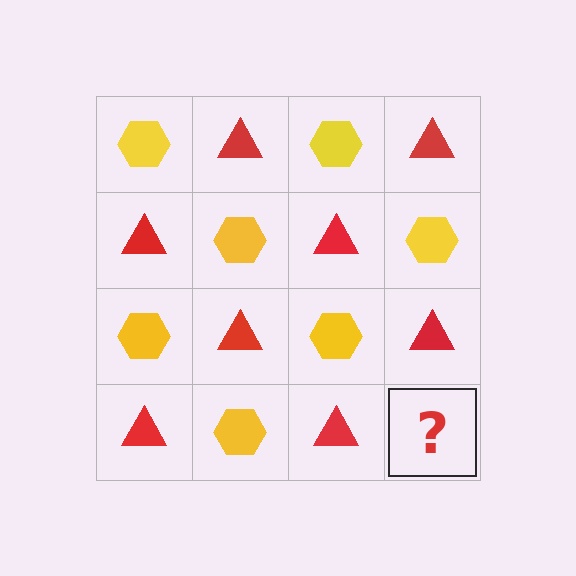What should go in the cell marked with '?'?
The missing cell should contain a yellow hexagon.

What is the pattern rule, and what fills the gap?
The rule is that it alternates yellow hexagon and red triangle in a checkerboard pattern. The gap should be filled with a yellow hexagon.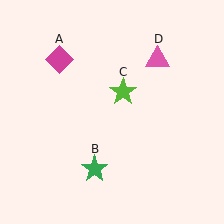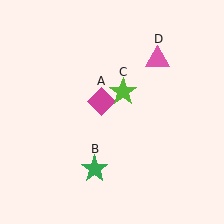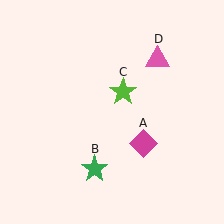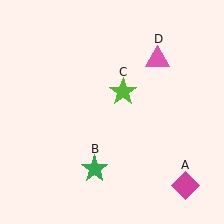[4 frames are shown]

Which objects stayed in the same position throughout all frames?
Green star (object B) and lime star (object C) and pink triangle (object D) remained stationary.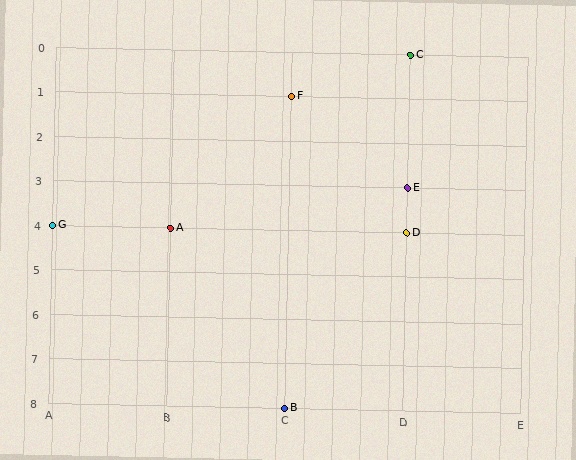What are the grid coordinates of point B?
Point B is at grid coordinates (C, 8).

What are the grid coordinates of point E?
Point E is at grid coordinates (D, 3).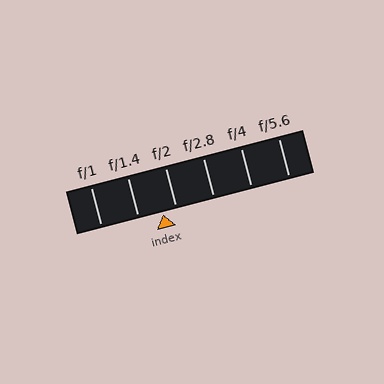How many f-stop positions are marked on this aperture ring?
There are 6 f-stop positions marked.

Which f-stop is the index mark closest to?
The index mark is closest to f/2.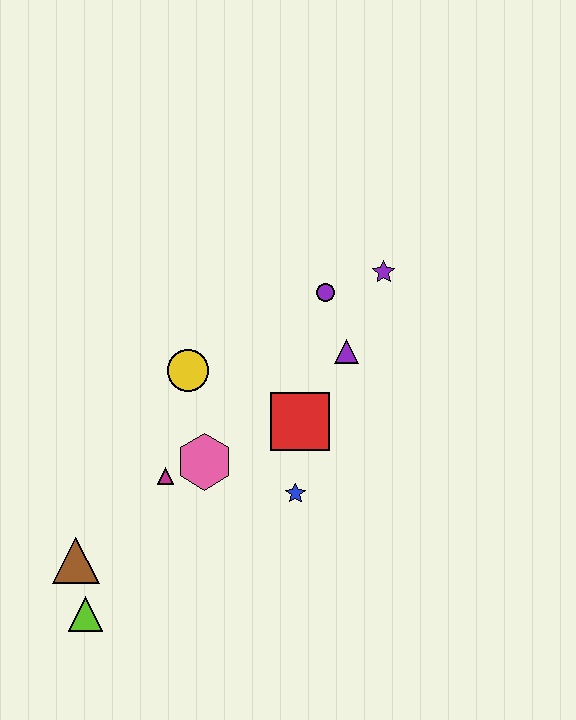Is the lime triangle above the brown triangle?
No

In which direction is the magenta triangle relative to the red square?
The magenta triangle is to the left of the red square.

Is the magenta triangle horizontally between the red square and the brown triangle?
Yes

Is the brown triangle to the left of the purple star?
Yes